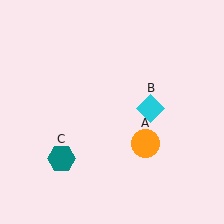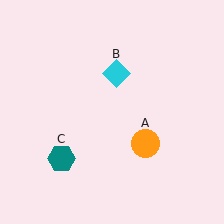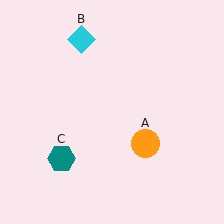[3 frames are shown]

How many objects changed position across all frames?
1 object changed position: cyan diamond (object B).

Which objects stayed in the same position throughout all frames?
Orange circle (object A) and teal hexagon (object C) remained stationary.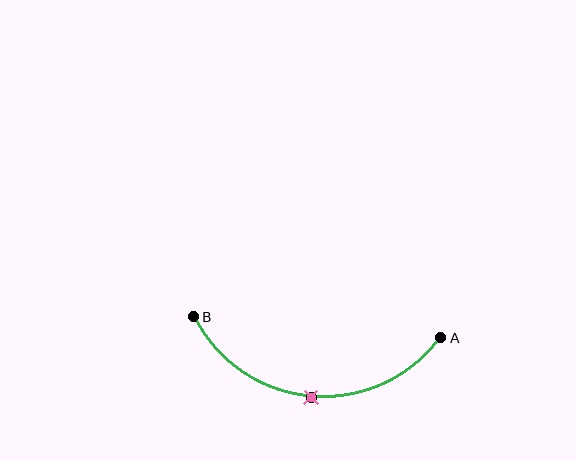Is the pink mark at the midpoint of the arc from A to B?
Yes. The pink mark lies on the arc at equal arc-length from both A and B — it is the arc midpoint.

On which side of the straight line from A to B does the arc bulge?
The arc bulges below the straight line connecting A and B.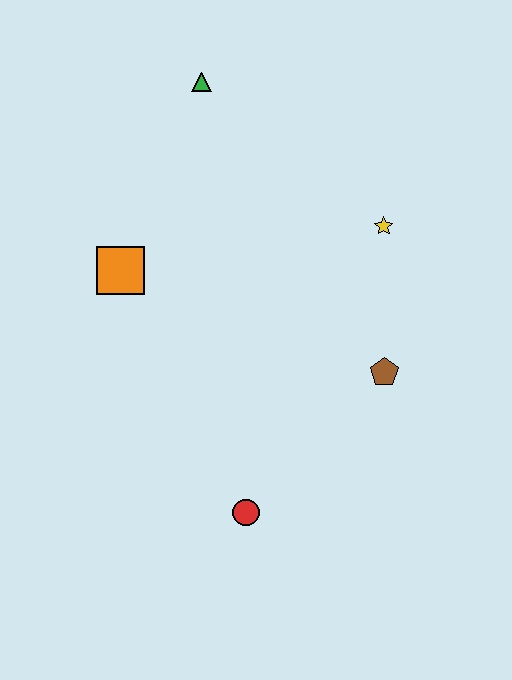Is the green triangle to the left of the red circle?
Yes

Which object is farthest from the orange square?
The brown pentagon is farthest from the orange square.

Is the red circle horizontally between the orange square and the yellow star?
Yes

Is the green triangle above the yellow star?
Yes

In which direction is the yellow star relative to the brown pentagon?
The yellow star is above the brown pentagon.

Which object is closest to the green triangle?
The orange square is closest to the green triangle.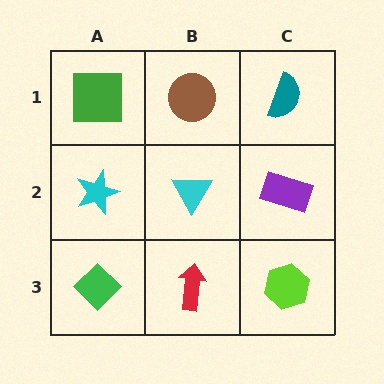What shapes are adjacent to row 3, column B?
A cyan triangle (row 2, column B), a green diamond (row 3, column A), a lime hexagon (row 3, column C).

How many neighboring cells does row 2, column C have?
3.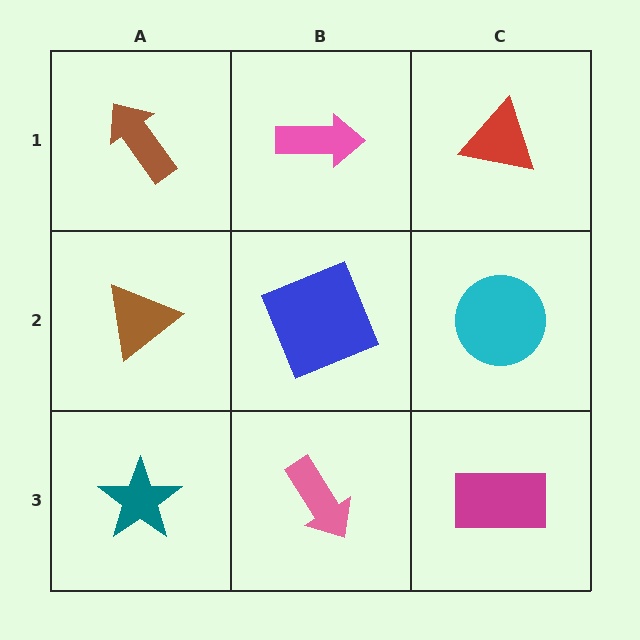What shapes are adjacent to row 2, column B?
A pink arrow (row 1, column B), a pink arrow (row 3, column B), a brown triangle (row 2, column A), a cyan circle (row 2, column C).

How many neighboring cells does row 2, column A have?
3.